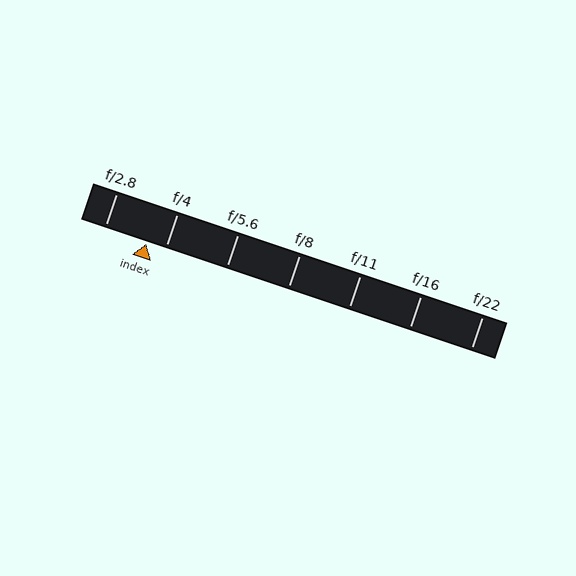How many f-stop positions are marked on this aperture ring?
There are 7 f-stop positions marked.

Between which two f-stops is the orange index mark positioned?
The index mark is between f/2.8 and f/4.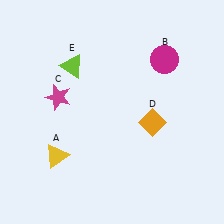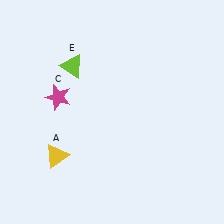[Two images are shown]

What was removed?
The magenta circle (B), the orange diamond (D) were removed in Image 2.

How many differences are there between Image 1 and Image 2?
There are 2 differences between the two images.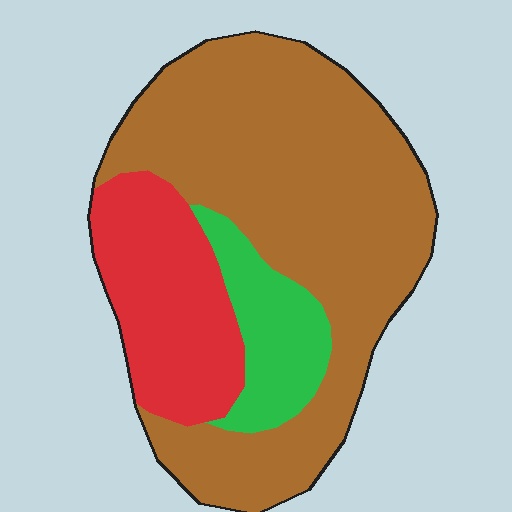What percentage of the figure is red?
Red takes up between a sixth and a third of the figure.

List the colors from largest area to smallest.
From largest to smallest: brown, red, green.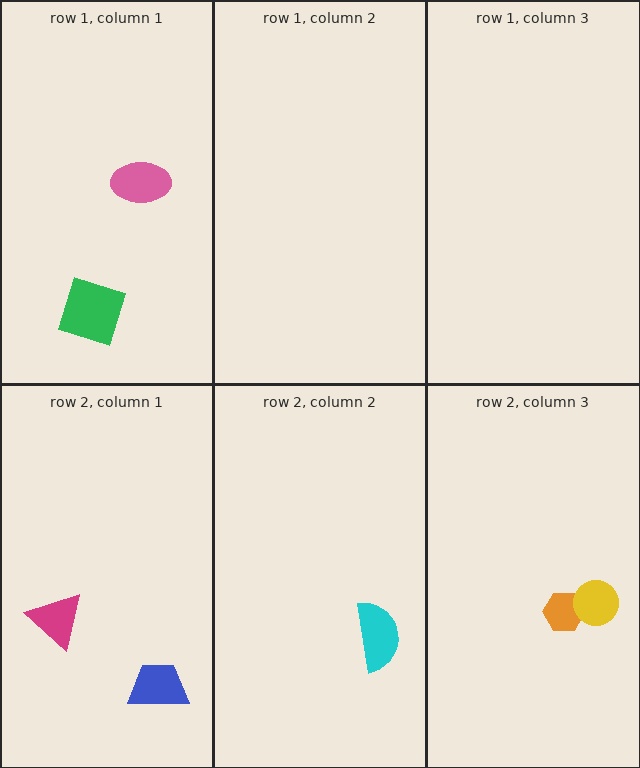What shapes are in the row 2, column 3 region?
The orange hexagon, the yellow circle.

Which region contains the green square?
The row 1, column 1 region.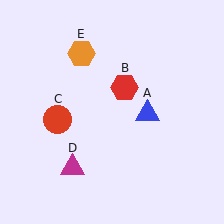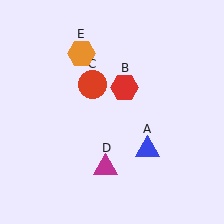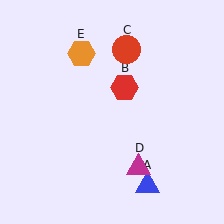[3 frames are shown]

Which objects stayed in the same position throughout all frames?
Red hexagon (object B) and orange hexagon (object E) remained stationary.